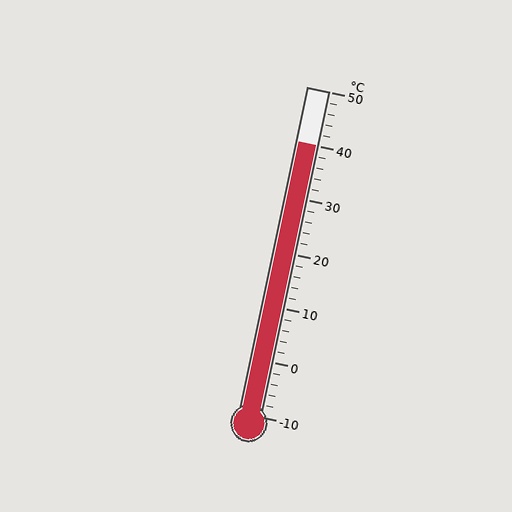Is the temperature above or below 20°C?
The temperature is above 20°C.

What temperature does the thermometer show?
The thermometer shows approximately 40°C.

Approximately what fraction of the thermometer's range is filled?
The thermometer is filled to approximately 85% of its range.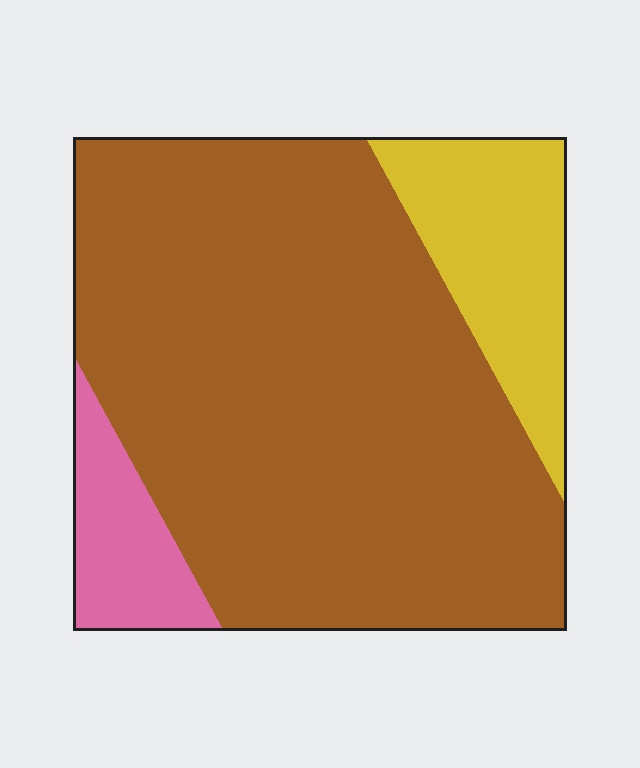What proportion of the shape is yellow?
Yellow covers 15% of the shape.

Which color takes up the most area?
Brown, at roughly 75%.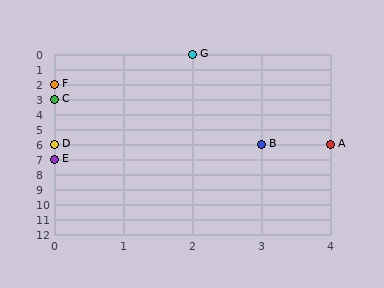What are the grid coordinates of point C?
Point C is at grid coordinates (0, 3).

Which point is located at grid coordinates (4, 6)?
Point A is at (4, 6).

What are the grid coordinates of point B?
Point B is at grid coordinates (3, 6).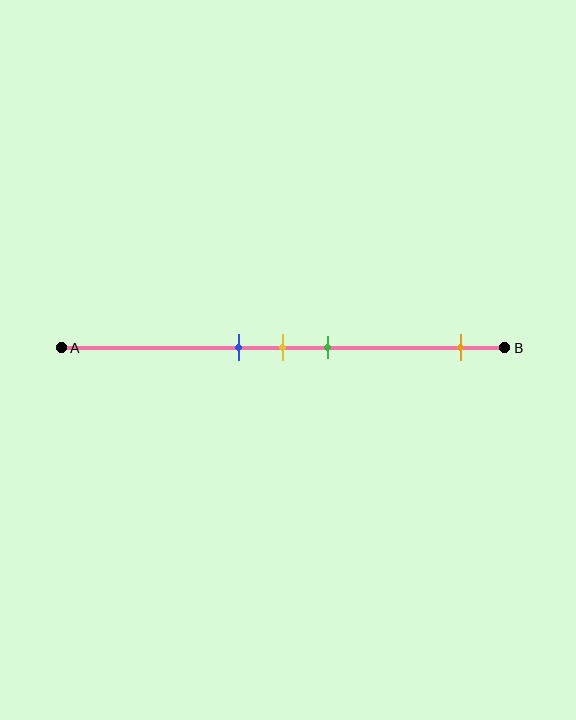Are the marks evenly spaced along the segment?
No, the marks are not evenly spaced.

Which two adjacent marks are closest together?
The blue and yellow marks are the closest adjacent pair.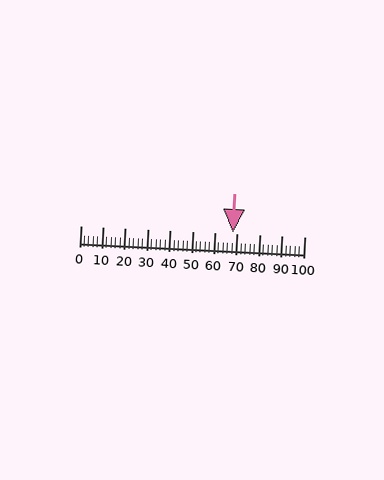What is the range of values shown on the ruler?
The ruler shows values from 0 to 100.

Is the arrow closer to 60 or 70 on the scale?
The arrow is closer to 70.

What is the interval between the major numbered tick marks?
The major tick marks are spaced 10 units apart.